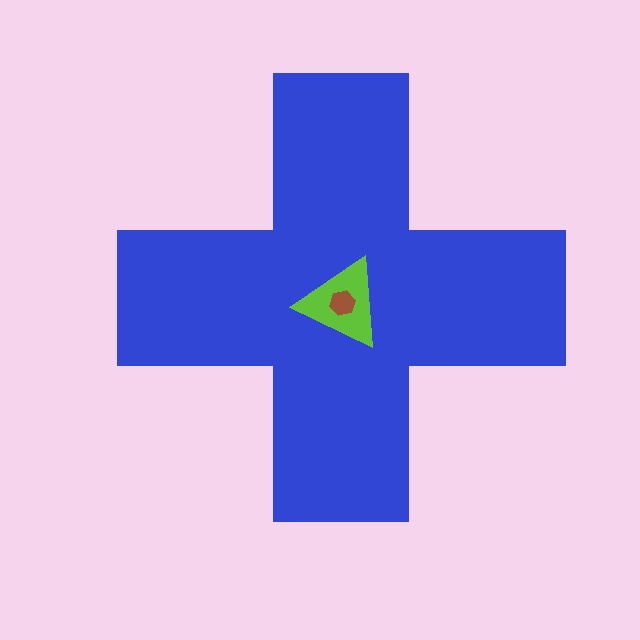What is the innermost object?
The brown hexagon.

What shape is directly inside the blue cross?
The lime triangle.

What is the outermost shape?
The blue cross.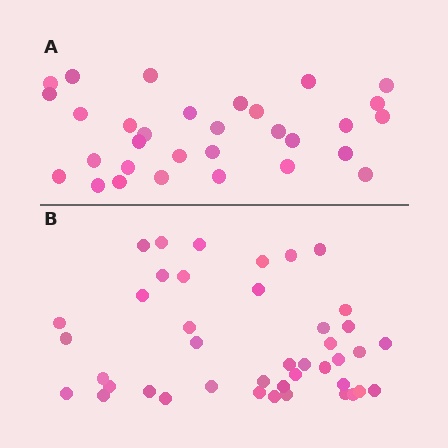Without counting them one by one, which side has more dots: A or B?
Region B (the bottom region) has more dots.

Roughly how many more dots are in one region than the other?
Region B has roughly 12 or so more dots than region A.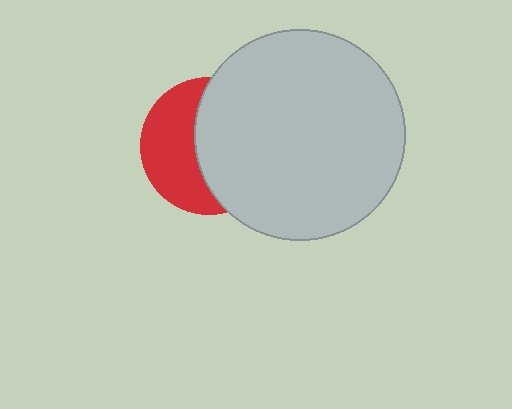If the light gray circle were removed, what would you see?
You would see the complete red circle.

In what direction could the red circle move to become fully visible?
The red circle could move left. That would shift it out from behind the light gray circle entirely.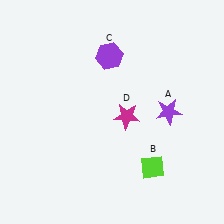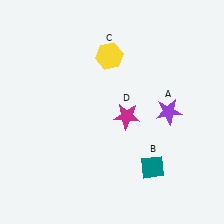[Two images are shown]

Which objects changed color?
B changed from lime to teal. C changed from purple to yellow.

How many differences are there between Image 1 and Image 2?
There are 2 differences between the two images.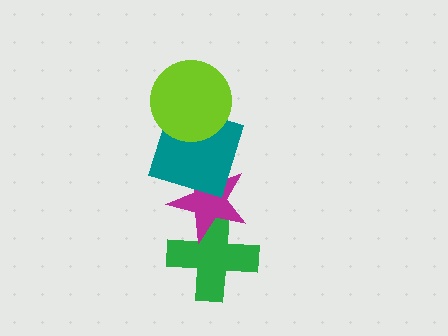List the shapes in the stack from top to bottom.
From top to bottom: the lime circle, the teal square, the magenta star, the green cross.